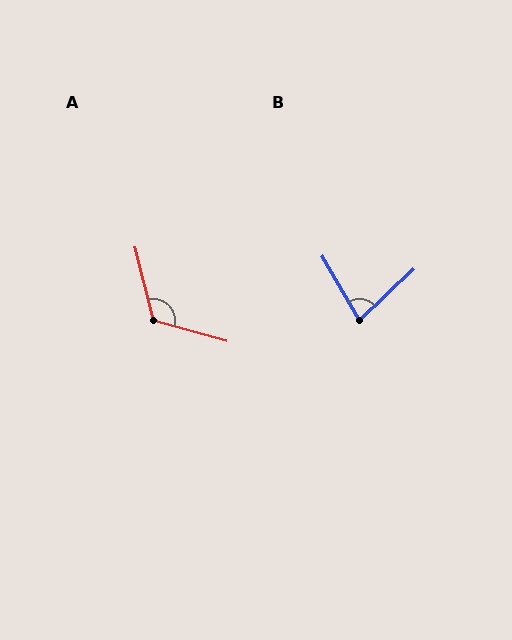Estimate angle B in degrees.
Approximately 77 degrees.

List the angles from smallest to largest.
B (77°), A (120°).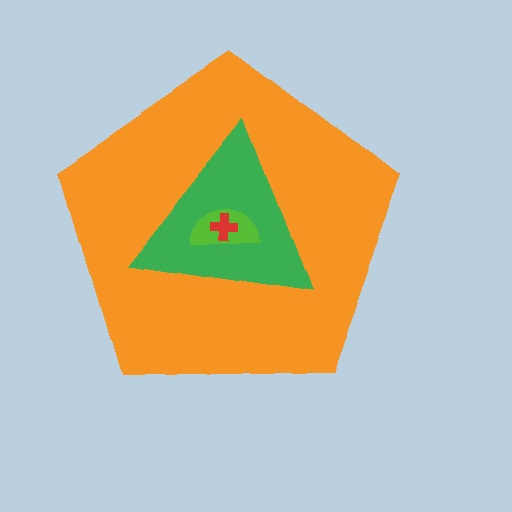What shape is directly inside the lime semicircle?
The red cross.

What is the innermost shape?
The red cross.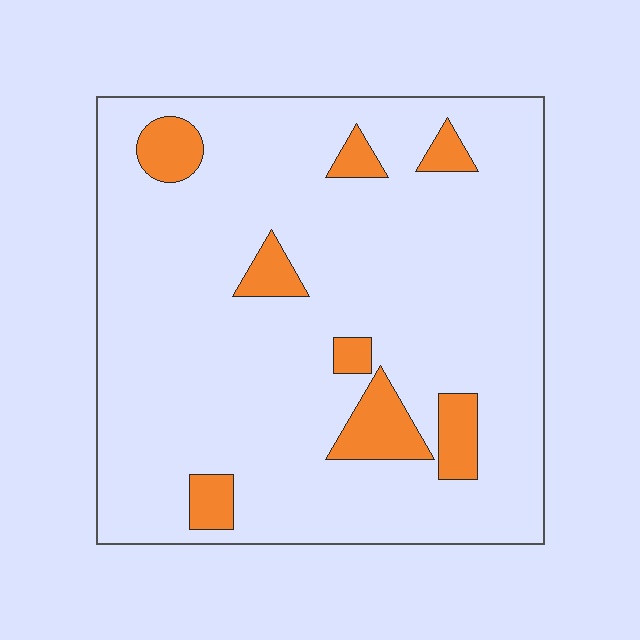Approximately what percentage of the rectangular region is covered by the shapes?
Approximately 10%.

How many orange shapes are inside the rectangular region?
8.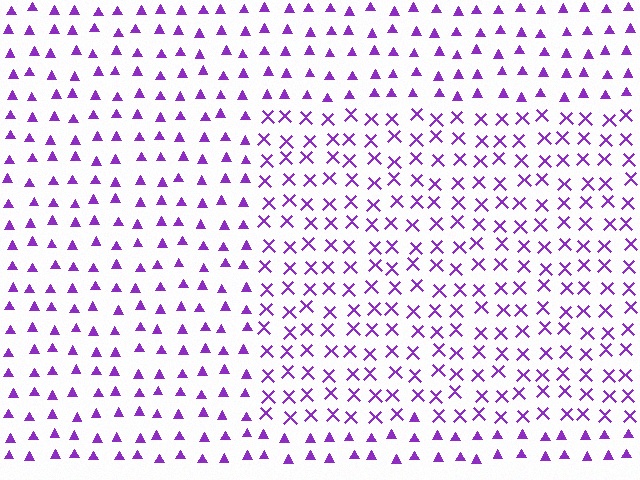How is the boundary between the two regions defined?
The boundary is defined by a change in element shape: X marks inside vs. triangles outside. All elements share the same color and spacing.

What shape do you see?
I see a rectangle.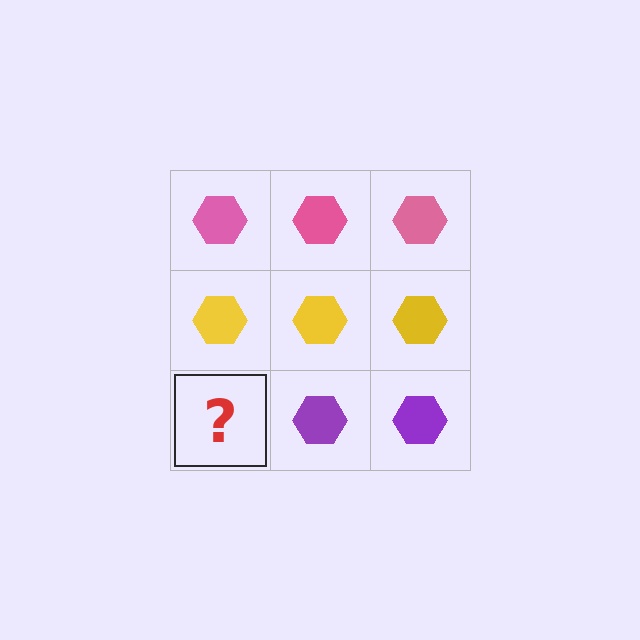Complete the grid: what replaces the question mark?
The question mark should be replaced with a purple hexagon.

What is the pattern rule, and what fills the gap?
The rule is that each row has a consistent color. The gap should be filled with a purple hexagon.